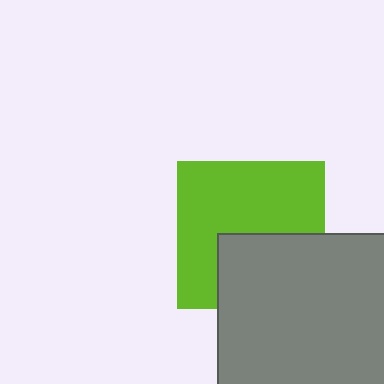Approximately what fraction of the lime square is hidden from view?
Roughly 37% of the lime square is hidden behind the gray square.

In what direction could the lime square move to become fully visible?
The lime square could move up. That would shift it out from behind the gray square entirely.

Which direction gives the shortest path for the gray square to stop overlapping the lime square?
Moving down gives the shortest separation.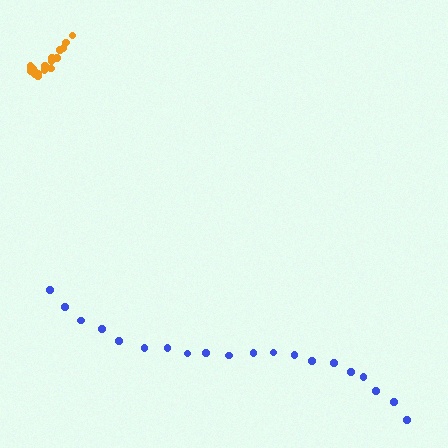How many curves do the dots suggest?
There are 2 distinct paths.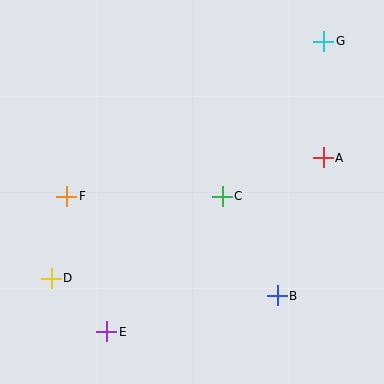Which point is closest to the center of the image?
Point C at (222, 196) is closest to the center.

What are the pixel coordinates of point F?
Point F is at (67, 196).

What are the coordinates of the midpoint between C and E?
The midpoint between C and E is at (165, 264).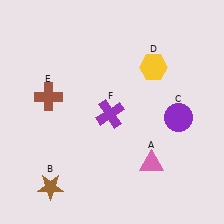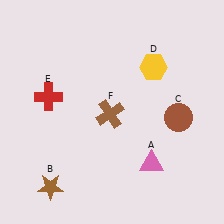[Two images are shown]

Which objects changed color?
C changed from purple to brown. E changed from brown to red. F changed from purple to brown.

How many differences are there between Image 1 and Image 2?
There are 3 differences between the two images.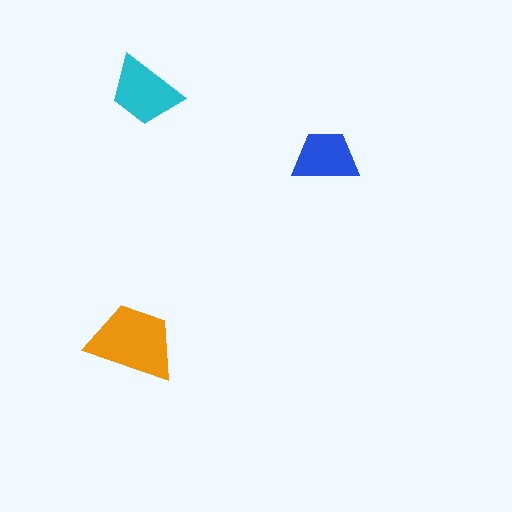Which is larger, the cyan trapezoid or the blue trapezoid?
The cyan one.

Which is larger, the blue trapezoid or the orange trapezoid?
The orange one.